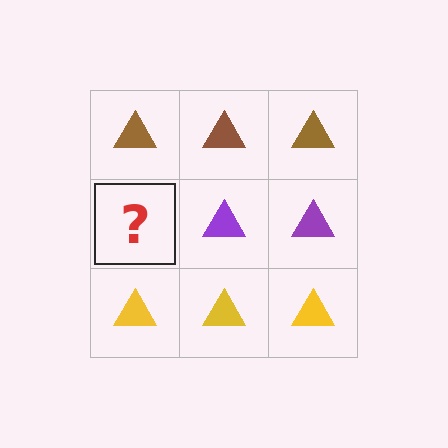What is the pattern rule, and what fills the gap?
The rule is that each row has a consistent color. The gap should be filled with a purple triangle.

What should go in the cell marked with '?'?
The missing cell should contain a purple triangle.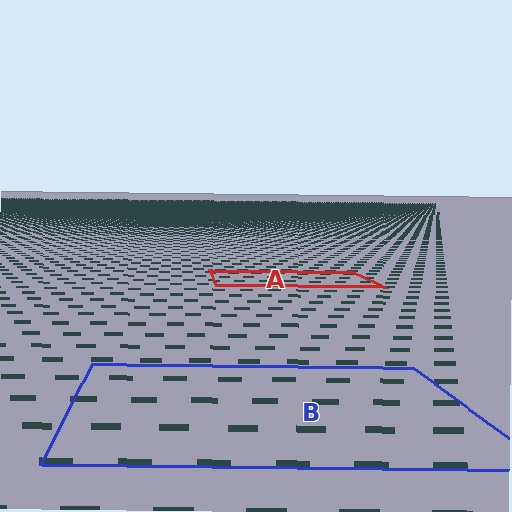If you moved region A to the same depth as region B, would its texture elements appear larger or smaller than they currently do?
They would appear larger. At a closer depth, the same texture elements are projected at a bigger on-screen size.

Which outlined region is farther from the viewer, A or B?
Region A is farther from the viewer — the texture elements inside it appear smaller and more densely packed.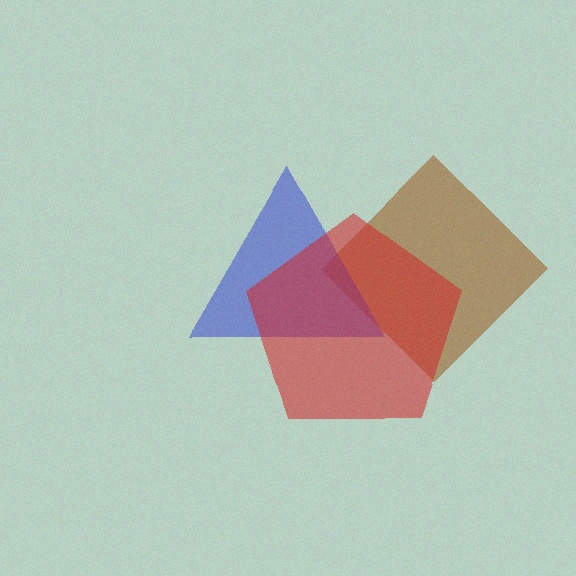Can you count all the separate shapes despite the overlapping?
Yes, there are 3 separate shapes.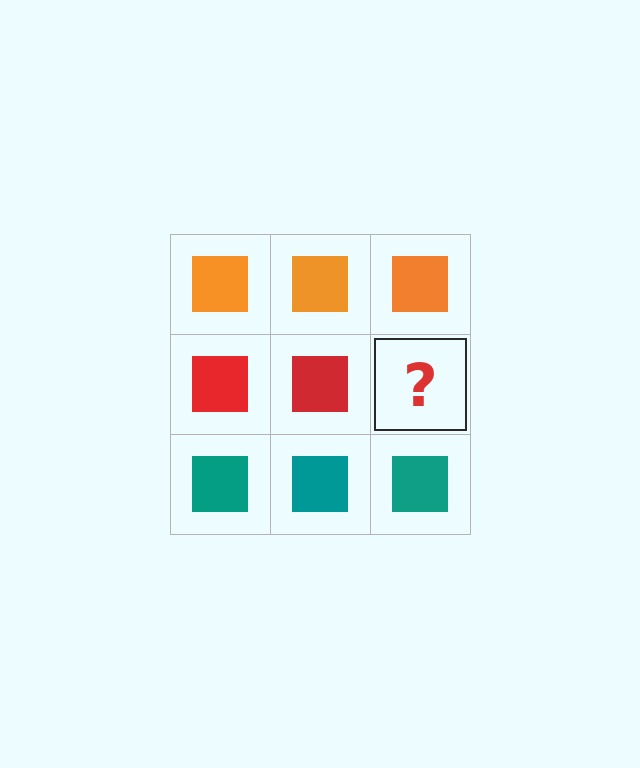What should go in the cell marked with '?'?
The missing cell should contain a red square.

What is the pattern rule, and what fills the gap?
The rule is that each row has a consistent color. The gap should be filled with a red square.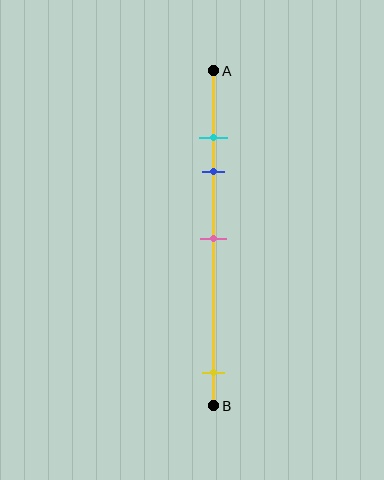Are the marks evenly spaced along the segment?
No, the marks are not evenly spaced.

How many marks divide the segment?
There are 4 marks dividing the segment.